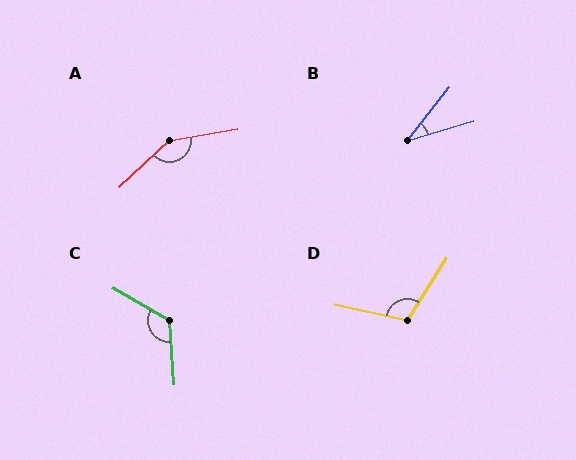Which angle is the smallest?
B, at approximately 35 degrees.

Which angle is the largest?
A, at approximately 146 degrees.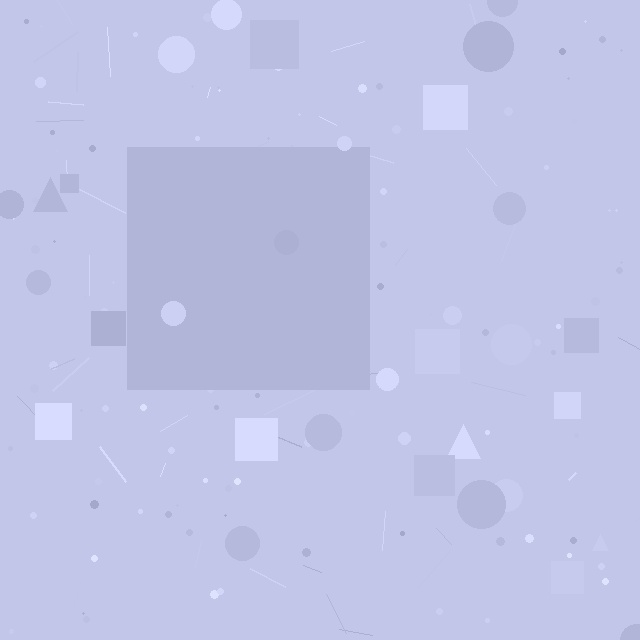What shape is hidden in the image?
A square is hidden in the image.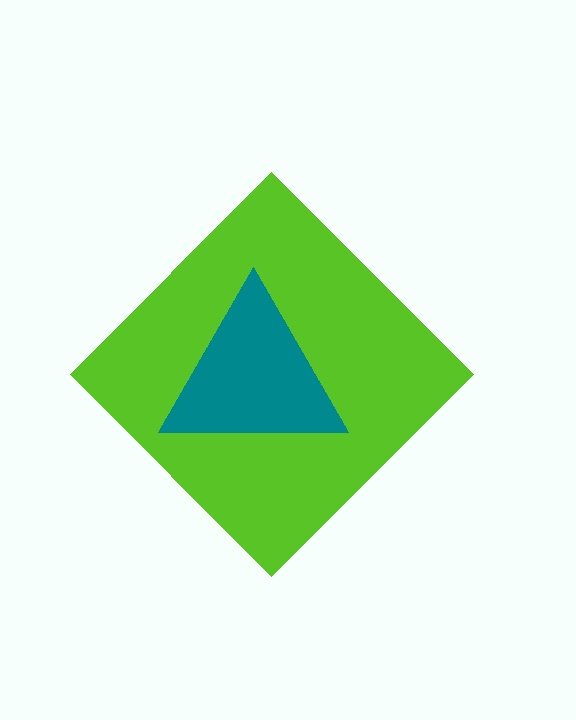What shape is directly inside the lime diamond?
The teal triangle.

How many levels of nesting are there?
2.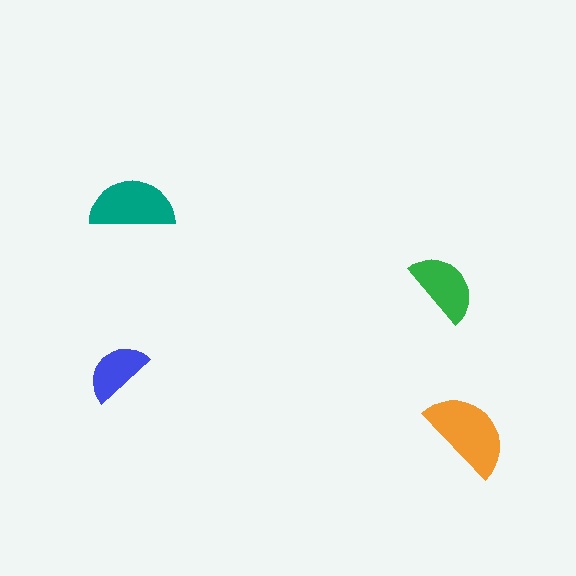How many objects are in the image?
There are 4 objects in the image.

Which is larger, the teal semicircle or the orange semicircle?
The orange one.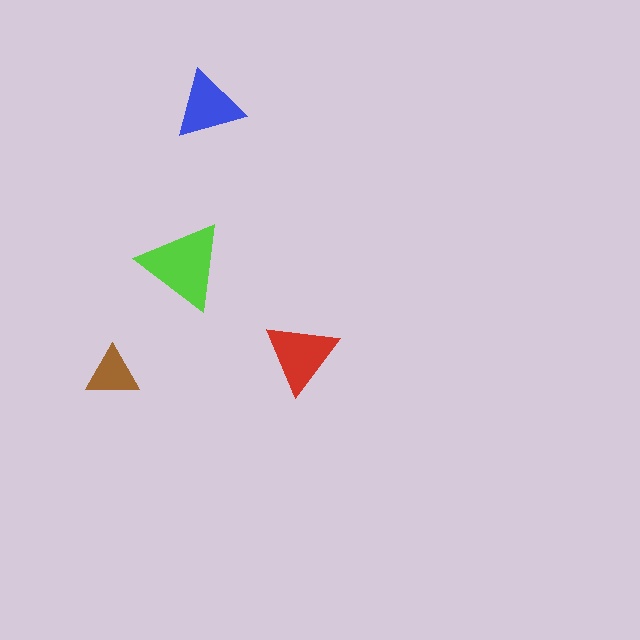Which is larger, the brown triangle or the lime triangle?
The lime one.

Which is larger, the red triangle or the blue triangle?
The red one.